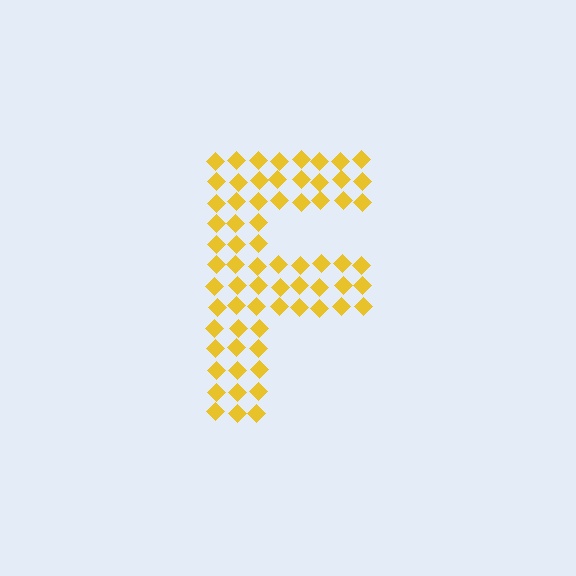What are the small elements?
The small elements are diamonds.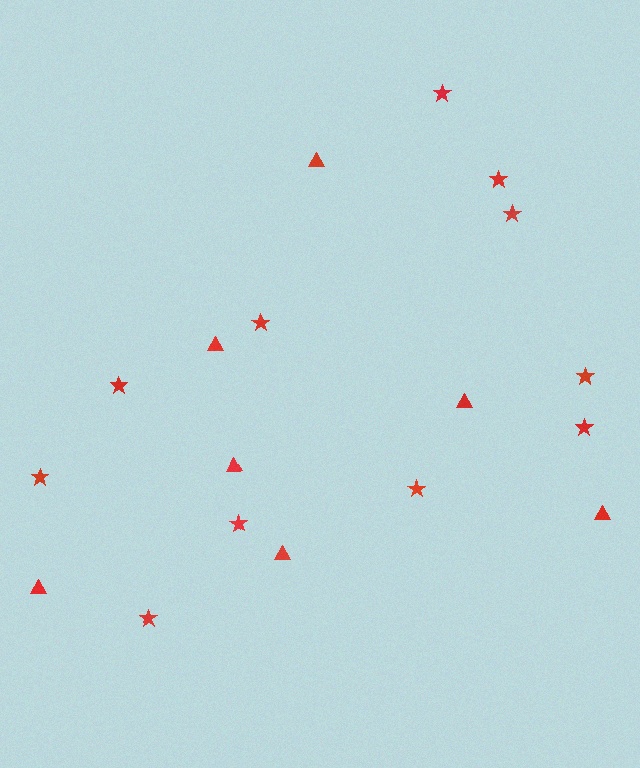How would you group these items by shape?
There are 2 groups: one group of triangles (7) and one group of stars (11).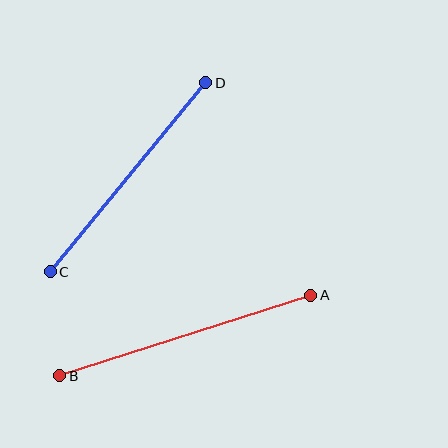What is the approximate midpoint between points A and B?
The midpoint is at approximately (185, 335) pixels.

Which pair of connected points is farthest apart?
Points A and B are farthest apart.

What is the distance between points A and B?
The distance is approximately 264 pixels.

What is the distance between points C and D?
The distance is approximately 245 pixels.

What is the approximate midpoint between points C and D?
The midpoint is at approximately (128, 177) pixels.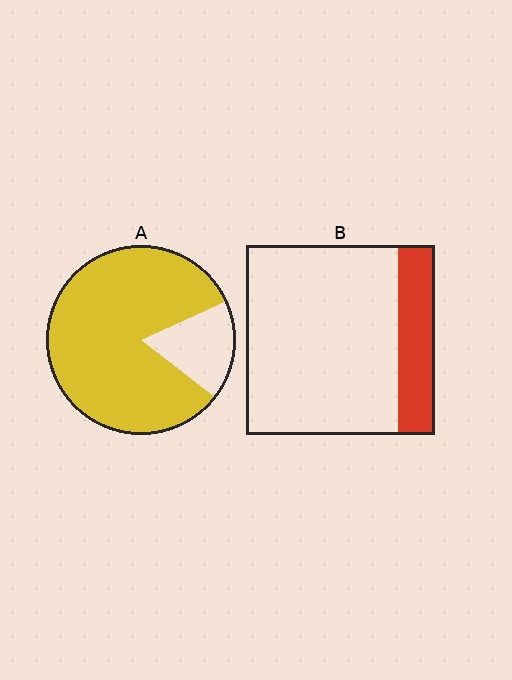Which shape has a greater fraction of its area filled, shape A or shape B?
Shape A.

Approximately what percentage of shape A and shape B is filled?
A is approximately 85% and B is approximately 20%.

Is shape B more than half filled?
No.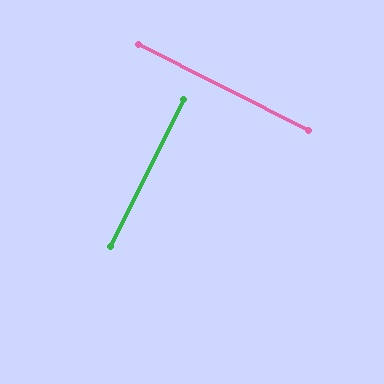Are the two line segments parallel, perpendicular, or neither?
Perpendicular — they meet at approximately 90°.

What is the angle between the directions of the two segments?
Approximately 90 degrees.